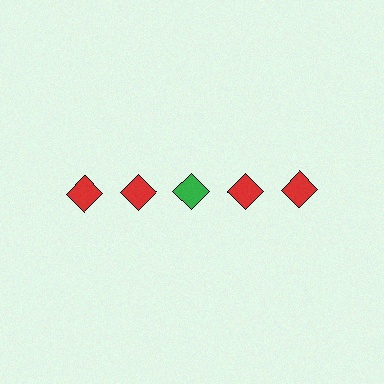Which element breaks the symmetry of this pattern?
The green diamond in the top row, center column breaks the symmetry. All other shapes are red diamonds.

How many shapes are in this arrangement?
There are 5 shapes arranged in a grid pattern.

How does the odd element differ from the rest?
It has a different color: green instead of red.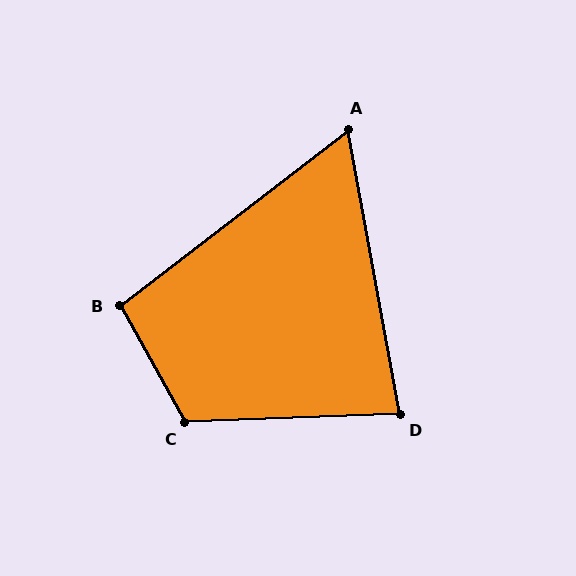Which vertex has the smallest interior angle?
A, at approximately 63 degrees.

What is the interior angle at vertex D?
Approximately 82 degrees (acute).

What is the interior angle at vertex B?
Approximately 98 degrees (obtuse).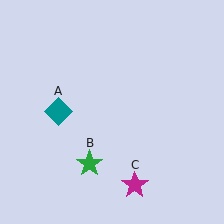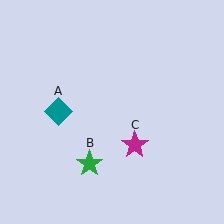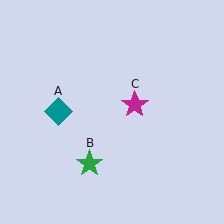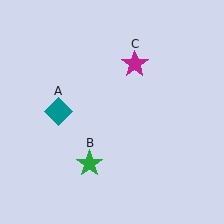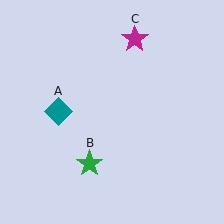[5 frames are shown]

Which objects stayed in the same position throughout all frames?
Teal diamond (object A) and green star (object B) remained stationary.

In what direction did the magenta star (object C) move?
The magenta star (object C) moved up.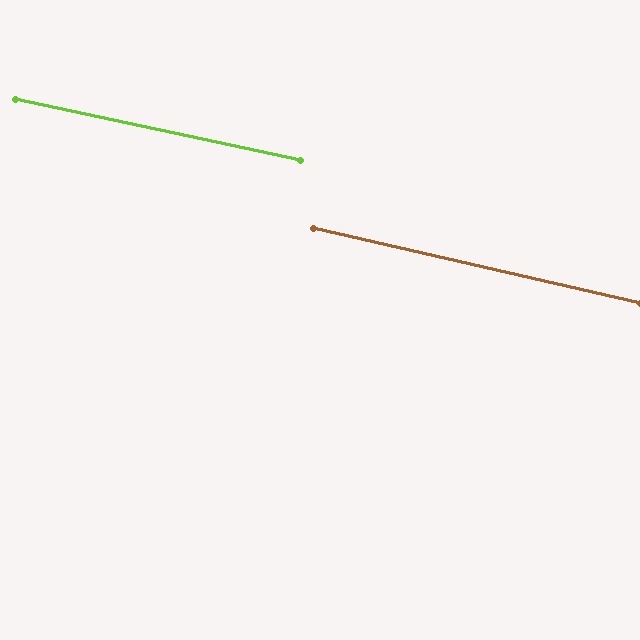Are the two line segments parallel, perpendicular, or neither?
Parallel — their directions differ by only 0.8°.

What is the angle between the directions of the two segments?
Approximately 1 degree.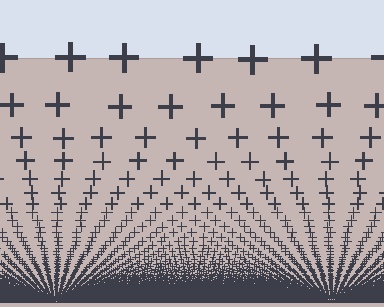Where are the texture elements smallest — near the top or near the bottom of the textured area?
Near the bottom.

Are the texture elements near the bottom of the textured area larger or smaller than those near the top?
Smaller. The gradient is inverted — elements near the bottom are smaller and denser.